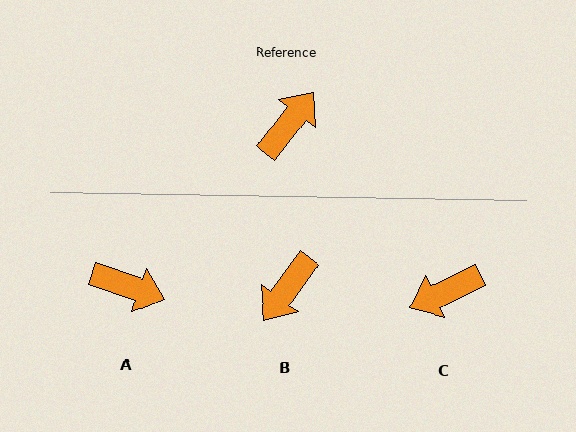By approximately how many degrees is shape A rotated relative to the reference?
Approximately 71 degrees clockwise.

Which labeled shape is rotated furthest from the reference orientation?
B, about 178 degrees away.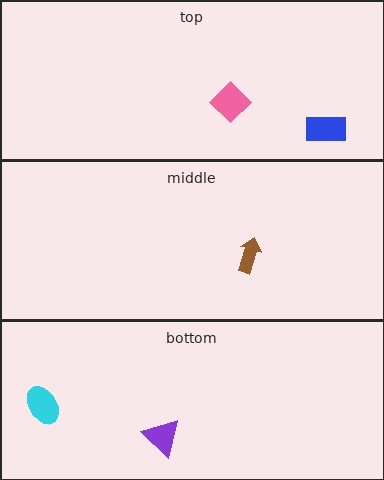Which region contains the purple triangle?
The bottom region.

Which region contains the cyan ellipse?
The bottom region.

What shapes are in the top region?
The pink diamond, the blue rectangle.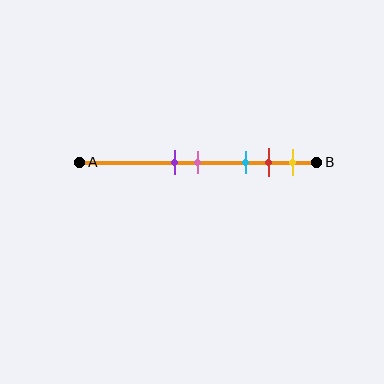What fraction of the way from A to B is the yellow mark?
The yellow mark is approximately 90% (0.9) of the way from A to B.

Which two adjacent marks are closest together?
The purple and pink marks are the closest adjacent pair.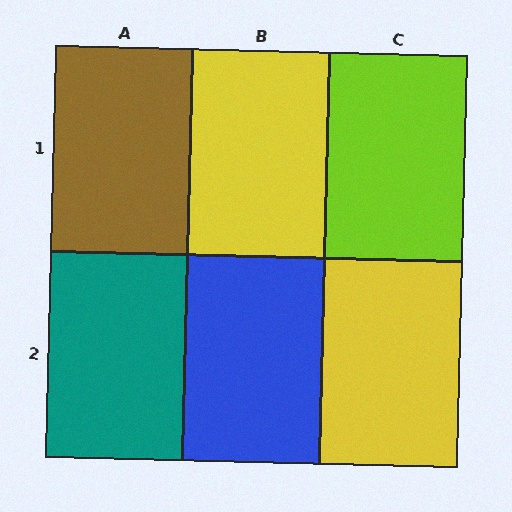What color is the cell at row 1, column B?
Yellow.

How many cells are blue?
1 cell is blue.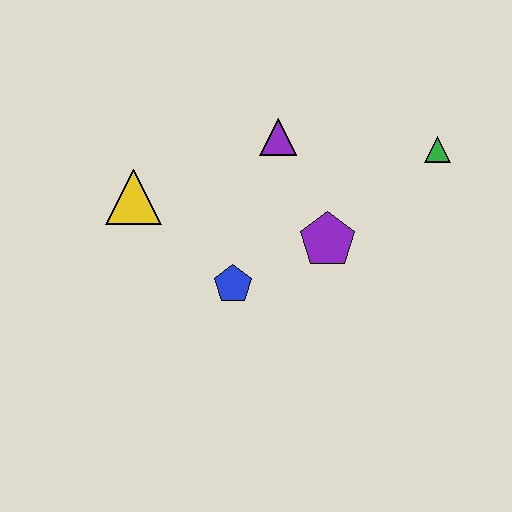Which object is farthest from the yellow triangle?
The green triangle is farthest from the yellow triangle.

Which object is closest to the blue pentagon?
The purple pentagon is closest to the blue pentagon.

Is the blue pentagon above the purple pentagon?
No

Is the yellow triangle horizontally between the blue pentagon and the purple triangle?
No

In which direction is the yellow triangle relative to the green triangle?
The yellow triangle is to the left of the green triangle.